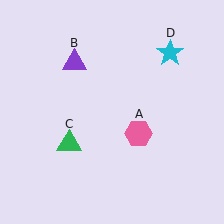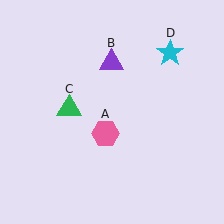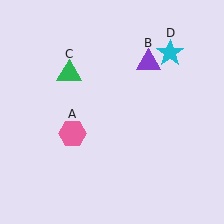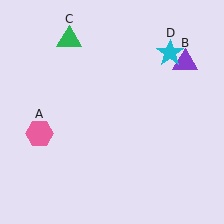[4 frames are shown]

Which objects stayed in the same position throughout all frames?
Cyan star (object D) remained stationary.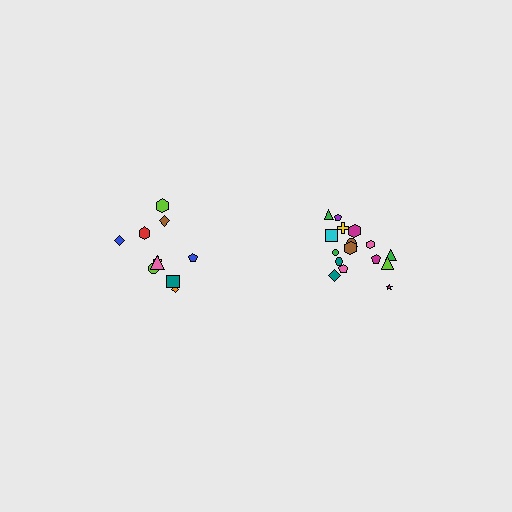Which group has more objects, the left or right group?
The right group.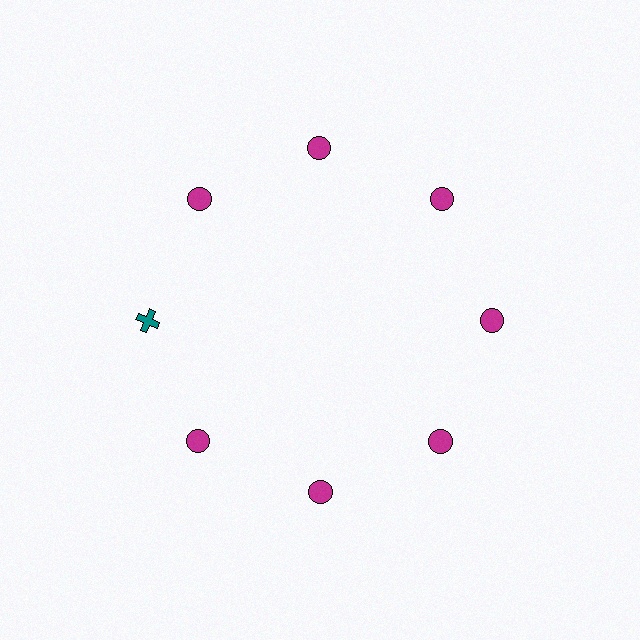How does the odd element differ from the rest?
It differs in both color (teal instead of magenta) and shape (cross instead of circle).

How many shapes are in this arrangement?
There are 8 shapes arranged in a ring pattern.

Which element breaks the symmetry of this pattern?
The teal cross at roughly the 9 o'clock position breaks the symmetry. All other shapes are magenta circles.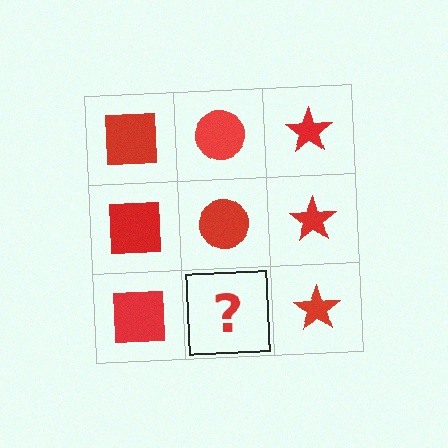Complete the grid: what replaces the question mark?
The question mark should be replaced with a red circle.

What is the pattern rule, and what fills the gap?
The rule is that each column has a consistent shape. The gap should be filled with a red circle.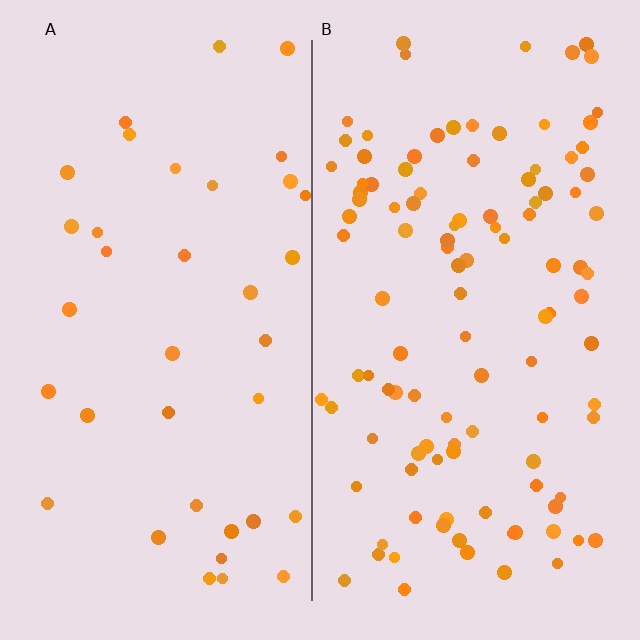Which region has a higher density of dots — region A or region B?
B (the right).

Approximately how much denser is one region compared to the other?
Approximately 3.0× — region B over region A.